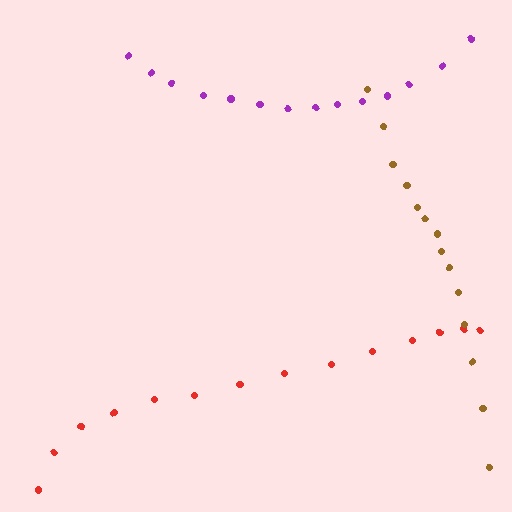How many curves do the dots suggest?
There are 3 distinct paths.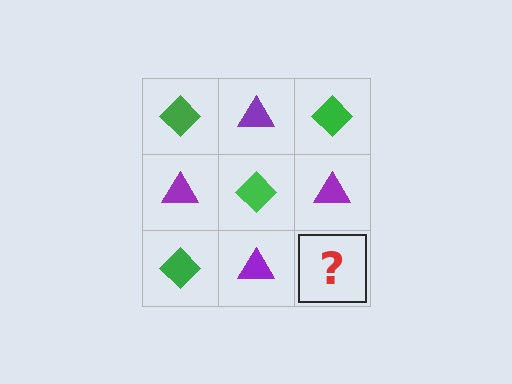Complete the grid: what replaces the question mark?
The question mark should be replaced with a green diamond.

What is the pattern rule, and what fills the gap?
The rule is that it alternates green diamond and purple triangle in a checkerboard pattern. The gap should be filled with a green diamond.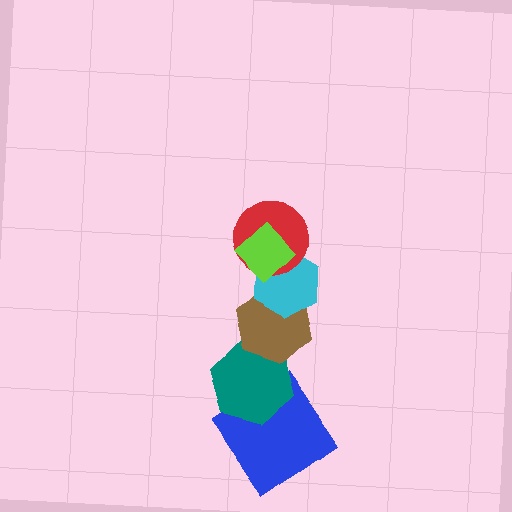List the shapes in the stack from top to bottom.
From top to bottom: the lime diamond, the red circle, the cyan hexagon, the brown hexagon, the teal hexagon, the blue diamond.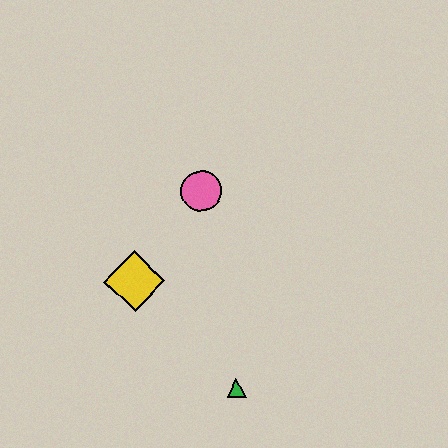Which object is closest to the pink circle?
The yellow diamond is closest to the pink circle.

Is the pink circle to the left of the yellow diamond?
No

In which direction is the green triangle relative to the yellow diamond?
The green triangle is below the yellow diamond.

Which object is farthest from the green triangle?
The pink circle is farthest from the green triangle.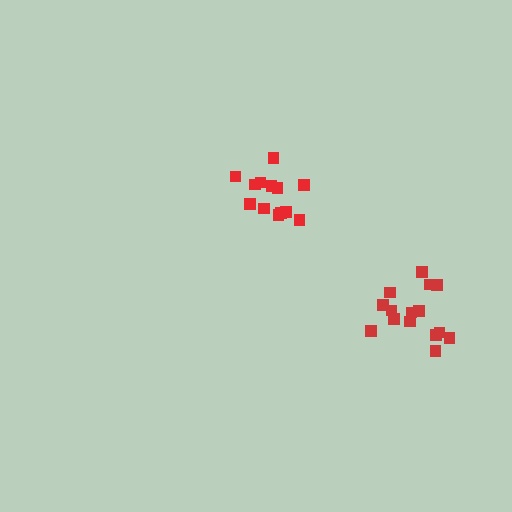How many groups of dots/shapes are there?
There are 2 groups.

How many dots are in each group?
Group 1: 13 dots, Group 2: 15 dots (28 total).